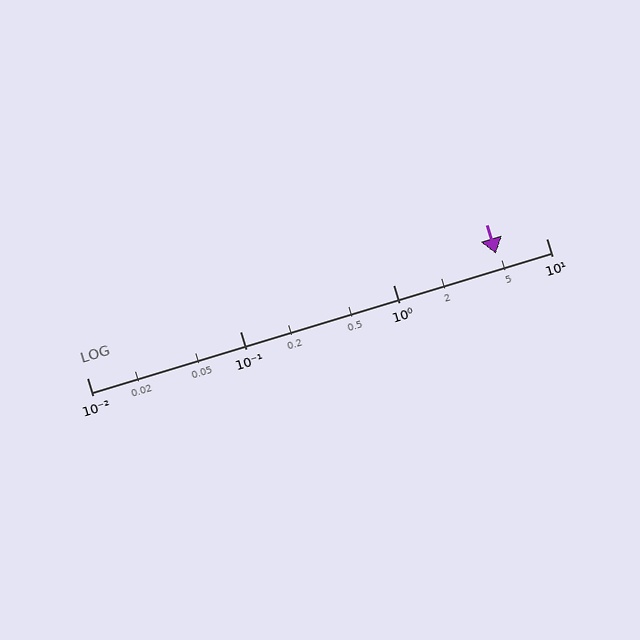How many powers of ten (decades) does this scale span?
The scale spans 3 decades, from 0.01 to 10.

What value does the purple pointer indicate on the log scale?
The pointer indicates approximately 4.7.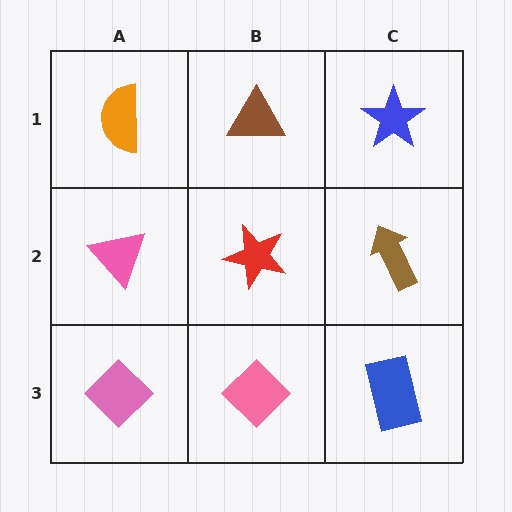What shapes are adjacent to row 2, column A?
An orange semicircle (row 1, column A), a pink diamond (row 3, column A), a red star (row 2, column B).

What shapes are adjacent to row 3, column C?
A brown arrow (row 2, column C), a pink diamond (row 3, column B).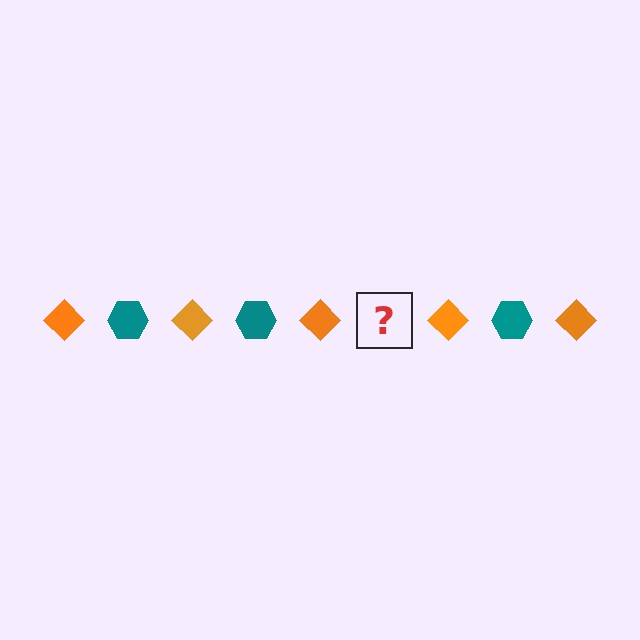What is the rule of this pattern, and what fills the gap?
The rule is that the pattern alternates between orange diamond and teal hexagon. The gap should be filled with a teal hexagon.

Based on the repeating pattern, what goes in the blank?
The blank should be a teal hexagon.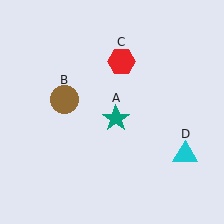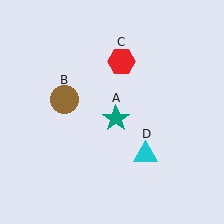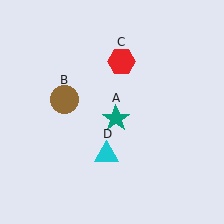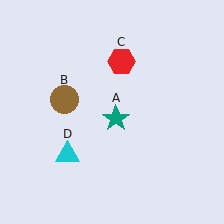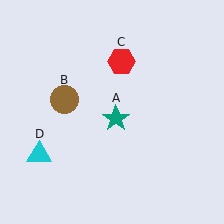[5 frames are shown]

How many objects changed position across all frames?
1 object changed position: cyan triangle (object D).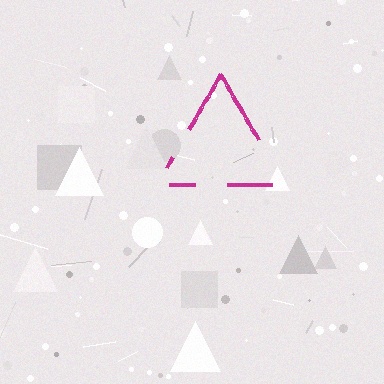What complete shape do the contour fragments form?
The contour fragments form a triangle.